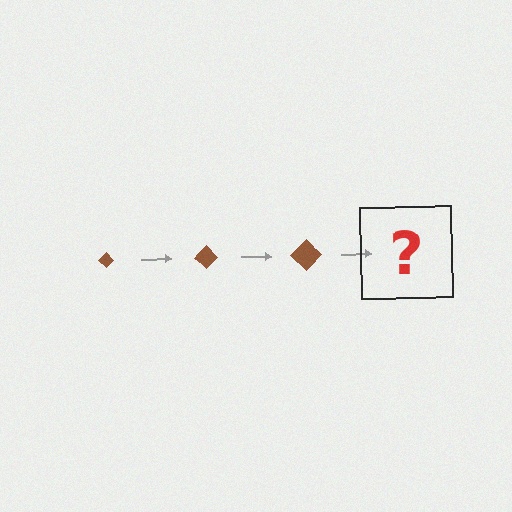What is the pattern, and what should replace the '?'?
The pattern is that the diamond gets progressively larger each step. The '?' should be a brown diamond, larger than the previous one.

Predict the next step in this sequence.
The next step is a brown diamond, larger than the previous one.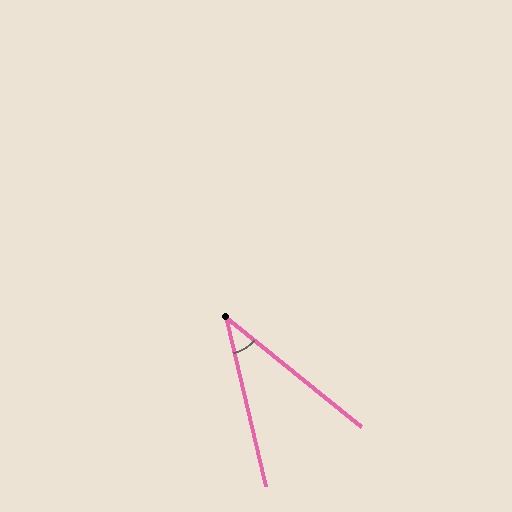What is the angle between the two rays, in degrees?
Approximately 38 degrees.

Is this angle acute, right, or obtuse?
It is acute.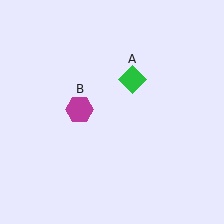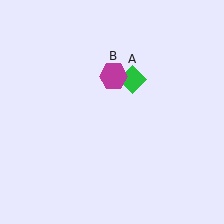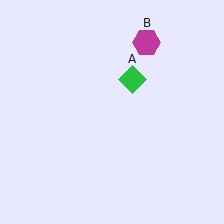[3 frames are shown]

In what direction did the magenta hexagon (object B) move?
The magenta hexagon (object B) moved up and to the right.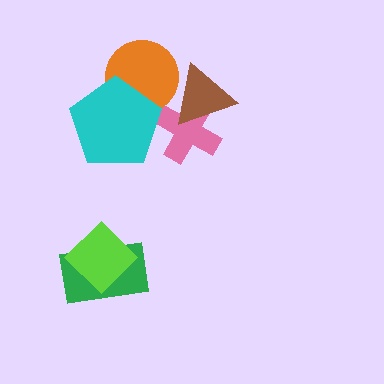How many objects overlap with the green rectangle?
1 object overlaps with the green rectangle.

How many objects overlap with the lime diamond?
1 object overlaps with the lime diamond.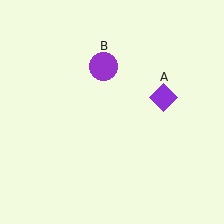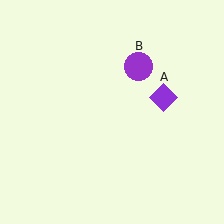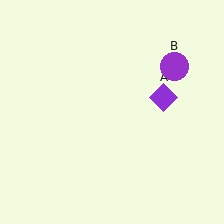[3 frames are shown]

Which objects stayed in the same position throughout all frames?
Purple diamond (object A) remained stationary.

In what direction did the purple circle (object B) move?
The purple circle (object B) moved right.